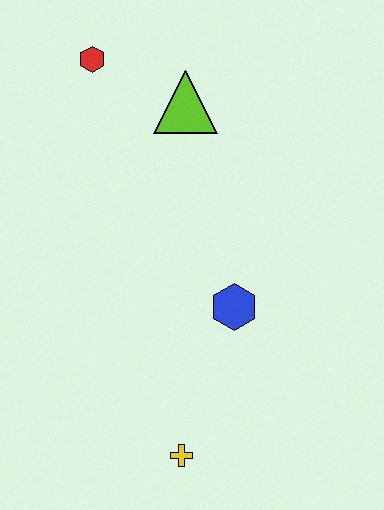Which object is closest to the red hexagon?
The lime triangle is closest to the red hexagon.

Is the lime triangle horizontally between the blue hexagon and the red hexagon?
Yes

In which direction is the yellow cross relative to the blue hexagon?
The yellow cross is below the blue hexagon.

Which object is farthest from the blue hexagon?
The red hexagon is farthest from the blue hexagon.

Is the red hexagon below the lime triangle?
No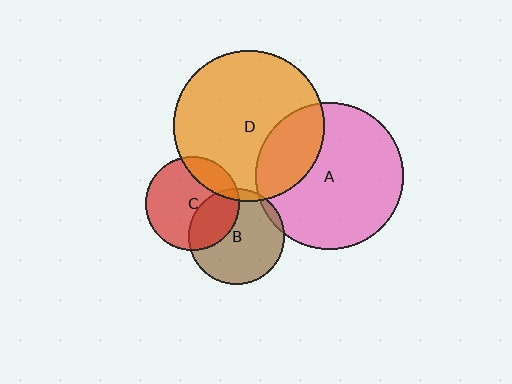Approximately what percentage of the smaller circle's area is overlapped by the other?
Approximately 30%.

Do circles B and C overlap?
Yes.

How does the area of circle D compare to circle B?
Approximately 2.5 times.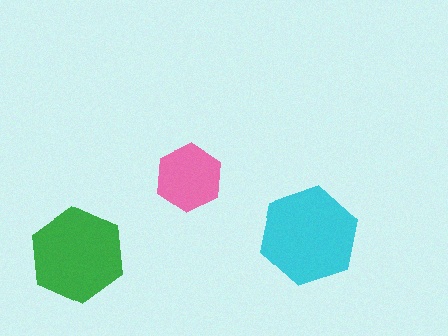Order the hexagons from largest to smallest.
the cyan one, the green one, the pink one.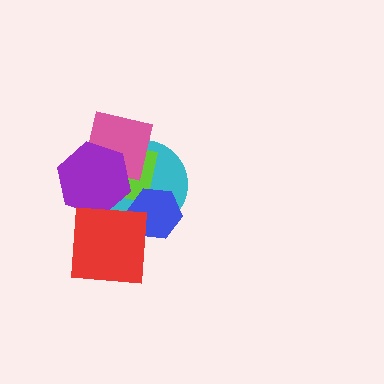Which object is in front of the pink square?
The purple hexagon is in front of the pink square.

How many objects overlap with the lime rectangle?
4 objects overlap with the lime rectangle.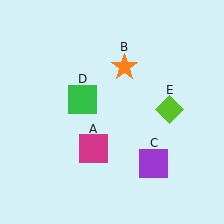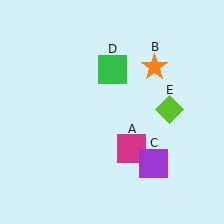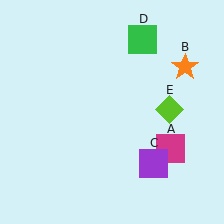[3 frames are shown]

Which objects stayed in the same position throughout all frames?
Purple square (object C) and lime diamond (object E) remained stationary.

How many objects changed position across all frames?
3 objects changed position: magenta square (object A), orange star (object B), green square (object D).